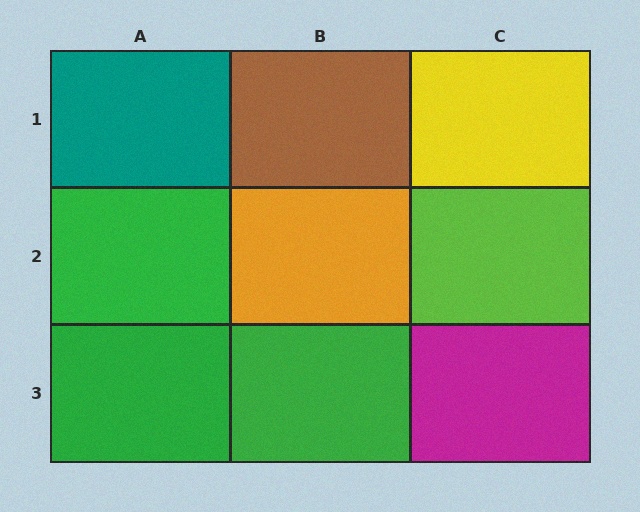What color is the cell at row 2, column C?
Lime.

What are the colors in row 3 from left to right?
Green, green, magenta.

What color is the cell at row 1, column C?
Yellow.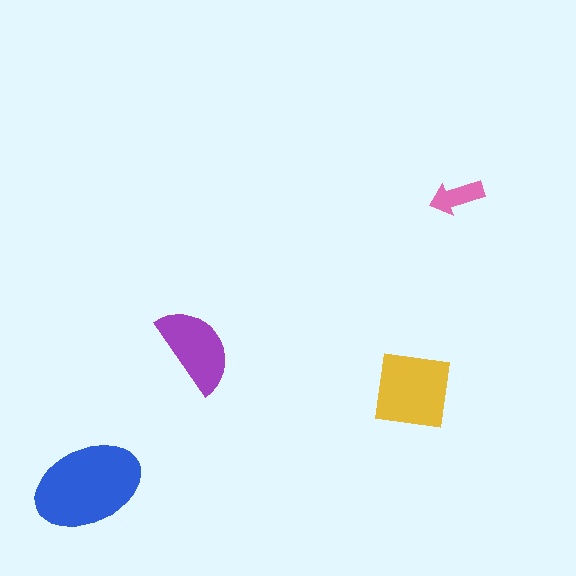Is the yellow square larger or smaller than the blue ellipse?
Smaller.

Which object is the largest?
The blue ellipse.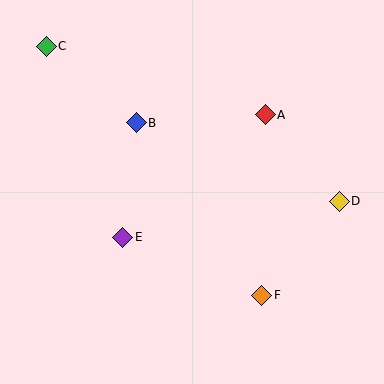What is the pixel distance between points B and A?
The distance between B and A is 129 pixels.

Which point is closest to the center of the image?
Point E at (123, 237) is closest to the center.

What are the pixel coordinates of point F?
Point F is at (262, 295).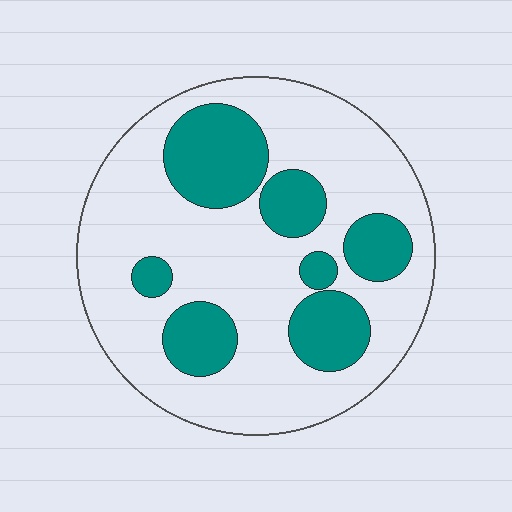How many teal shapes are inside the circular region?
7.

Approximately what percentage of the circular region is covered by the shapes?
Approximately 30%.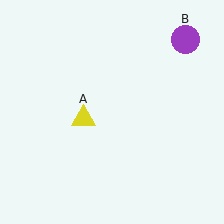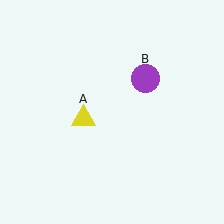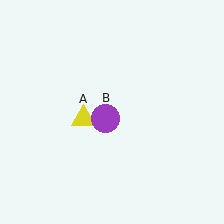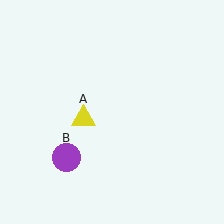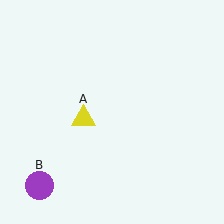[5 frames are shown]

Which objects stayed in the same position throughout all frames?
Yellow triangle (object A) remained stationary.